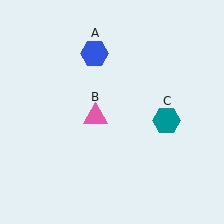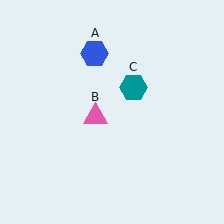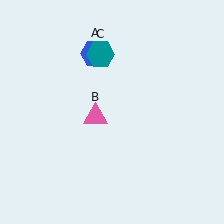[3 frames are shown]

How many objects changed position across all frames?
1 object changed position: teal hexagon (object C).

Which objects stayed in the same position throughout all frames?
Blue hexagon (object A) and pink triangle (object B) remained stationary.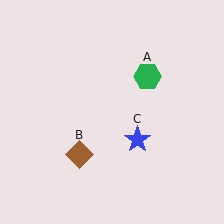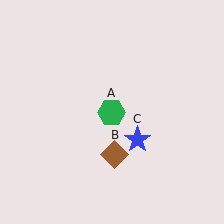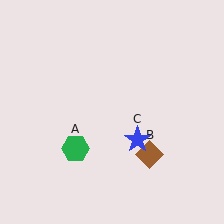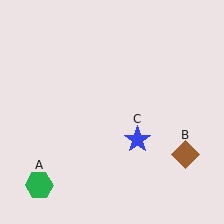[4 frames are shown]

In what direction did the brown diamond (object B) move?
The brown diamond (object B) moved right.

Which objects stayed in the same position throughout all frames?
Blue star (object C) remained stationary.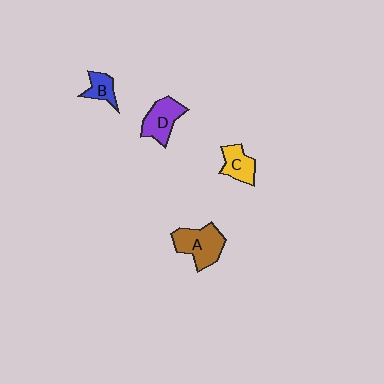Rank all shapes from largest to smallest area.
From largest to smallest: A (brown), D (purple), C (yellow), B (blue).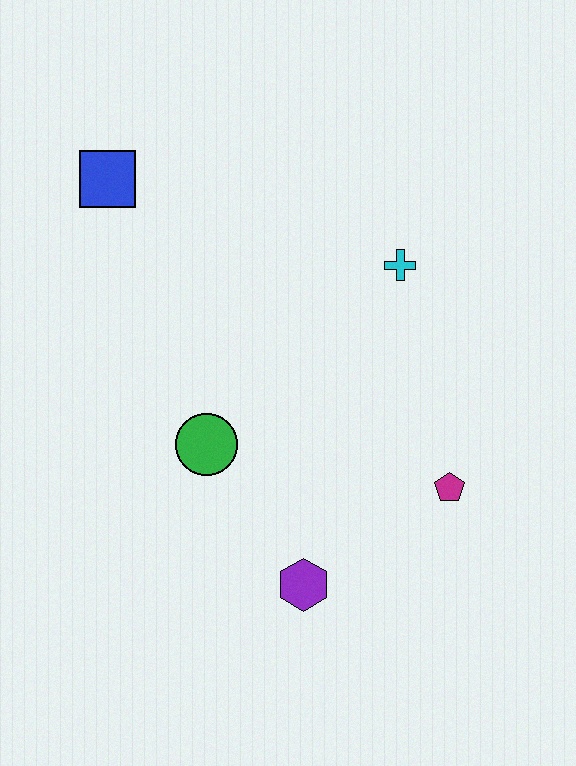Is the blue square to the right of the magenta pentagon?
No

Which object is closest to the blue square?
The green circle is closest to the blue square.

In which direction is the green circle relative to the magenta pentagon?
The green circle is to the left of the magenta pentagon.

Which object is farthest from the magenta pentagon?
The blue square is farthest from the magenta pentagon.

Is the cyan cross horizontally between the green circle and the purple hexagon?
No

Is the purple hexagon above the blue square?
No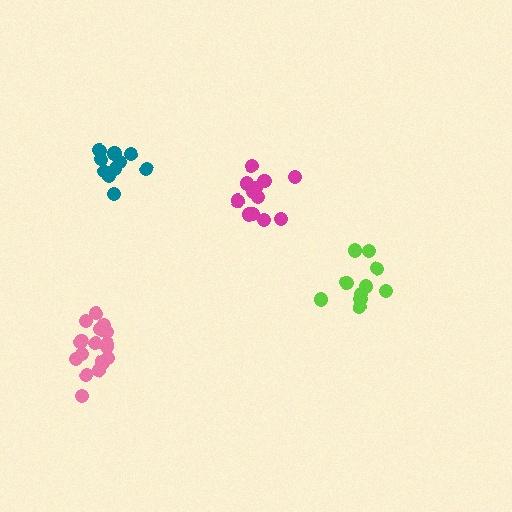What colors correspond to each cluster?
The clusters are colored: pink, magenta, lime, teal.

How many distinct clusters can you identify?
There are 4 distinct clusters.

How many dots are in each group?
Group 1: 16 dots, Group 2: 13 dots, Group 3: 10 dots, Group 4: 10 dots (49 total).